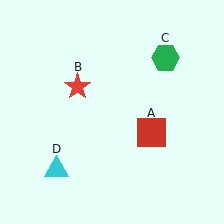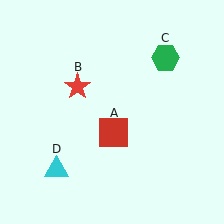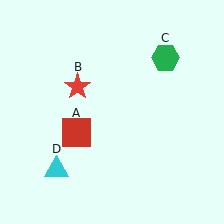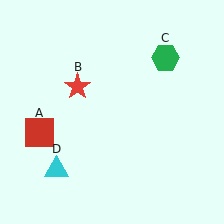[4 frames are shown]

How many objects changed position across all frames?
1 object changed position: red square (object A).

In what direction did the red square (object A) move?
The red square (object A) moved left.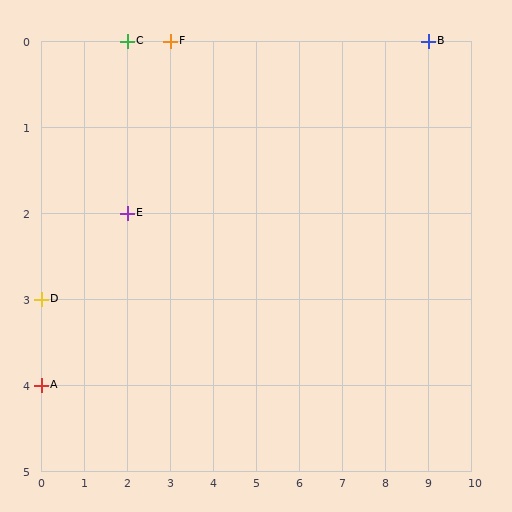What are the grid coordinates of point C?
Point C is at grid coordinates (2, 0).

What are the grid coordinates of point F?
Point F is at grid coordinates (3, 0).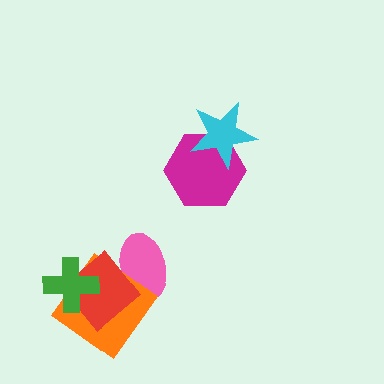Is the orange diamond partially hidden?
Yes, it is partially covered by another shape.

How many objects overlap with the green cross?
2 objects overlap with the green cross.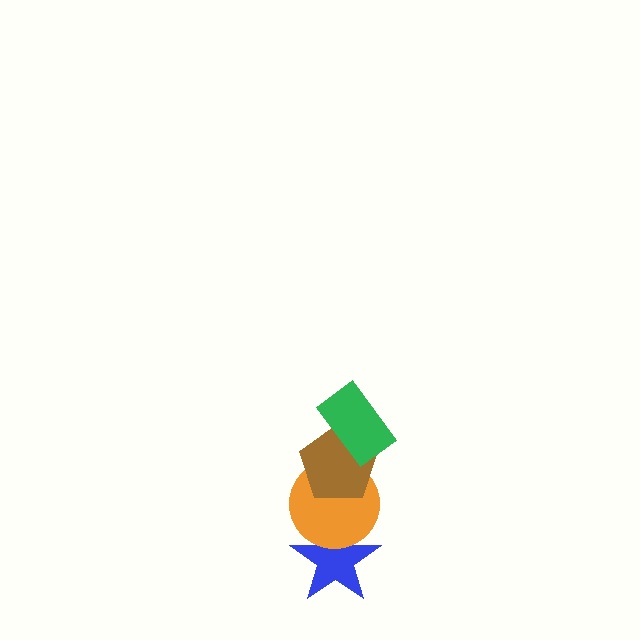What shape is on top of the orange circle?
The brown pentagon is on top of the orange circle.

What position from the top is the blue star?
The blue star is 4th from the top.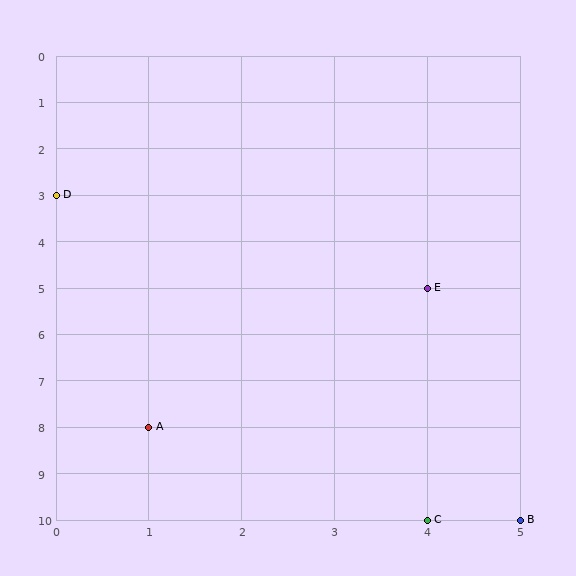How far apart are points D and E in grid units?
Points D and E are 4 columns and 2 rows apart (about 4.5 grid units diagonally).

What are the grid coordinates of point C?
Point C is at grid coordinates (4, 10).